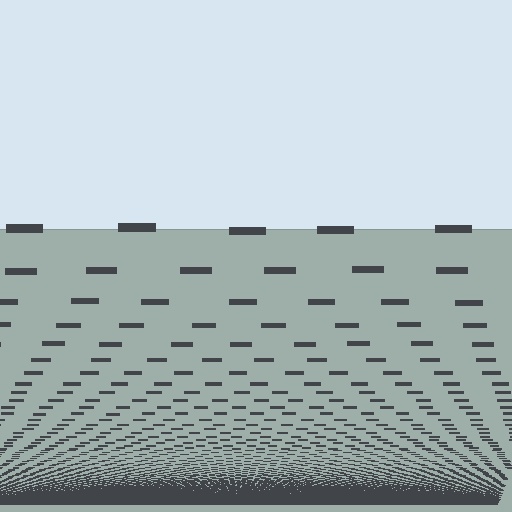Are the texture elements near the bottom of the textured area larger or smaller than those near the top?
Smaller. The gradient is inverted — elements near the bottom are smaller and denser.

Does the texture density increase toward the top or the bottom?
Density increases toward the bottom.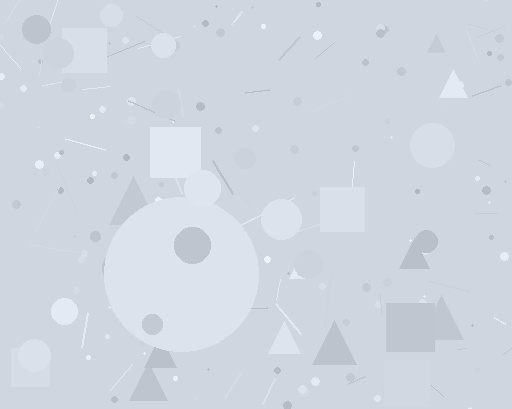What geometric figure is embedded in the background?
A circle is embedded in the background.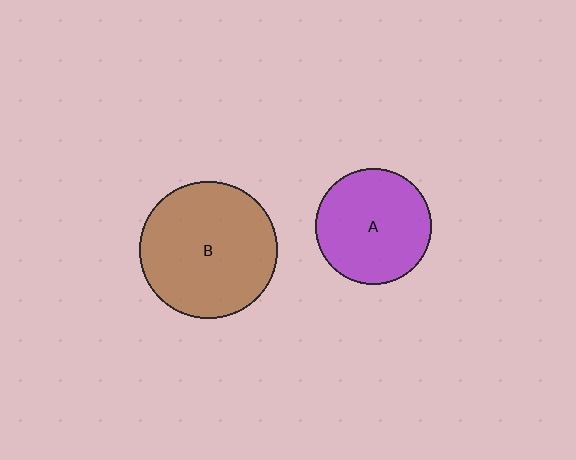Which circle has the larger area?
Circle B (brown).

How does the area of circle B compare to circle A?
Approximately 1.4 times.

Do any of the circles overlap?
No, none of the circles overlap.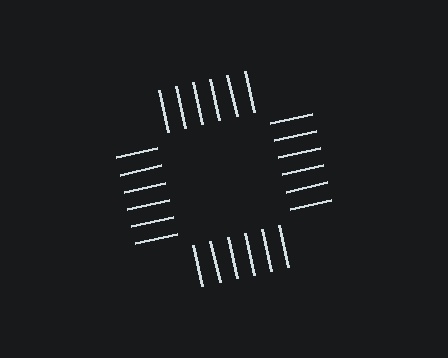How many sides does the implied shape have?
4 sides — the line-ends trace a square.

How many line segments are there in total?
24 — 6 along each of the 4 edges.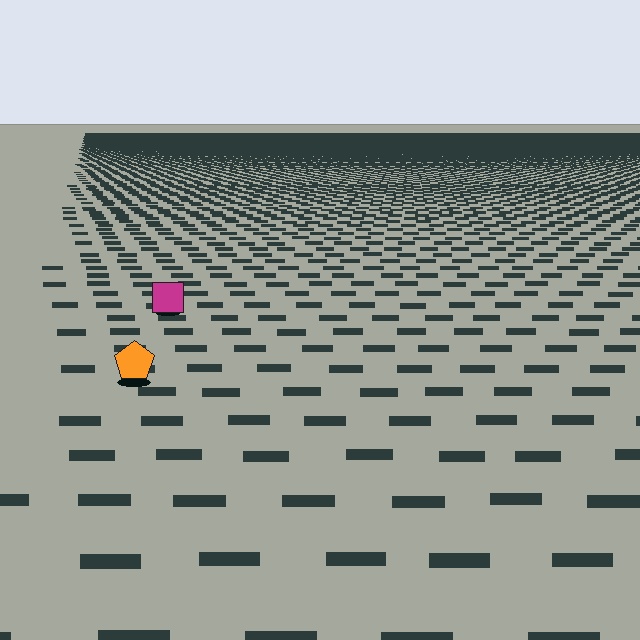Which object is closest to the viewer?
The orange pentagon is closest. The texture marks near it are larger and more spread out.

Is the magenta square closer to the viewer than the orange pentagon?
No. The orange pentagon is closer — you can tell from the texture gradient: the ground texture is coarser near it.